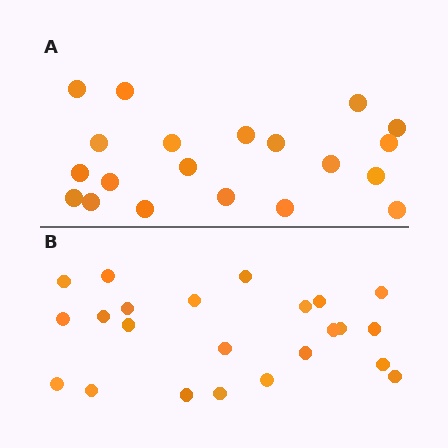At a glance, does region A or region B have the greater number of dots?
Region B (the bottom region) has more dots.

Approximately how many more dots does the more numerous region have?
Region B has just a few more — roughly 2 or 3 more dots than region A.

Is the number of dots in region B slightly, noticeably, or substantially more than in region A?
Region B has only slightly more — the two regions are fairly close. The ratio is roughly 1.1 to 1.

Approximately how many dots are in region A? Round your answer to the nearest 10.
About 20 dots.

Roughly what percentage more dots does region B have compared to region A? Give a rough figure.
About 15% more.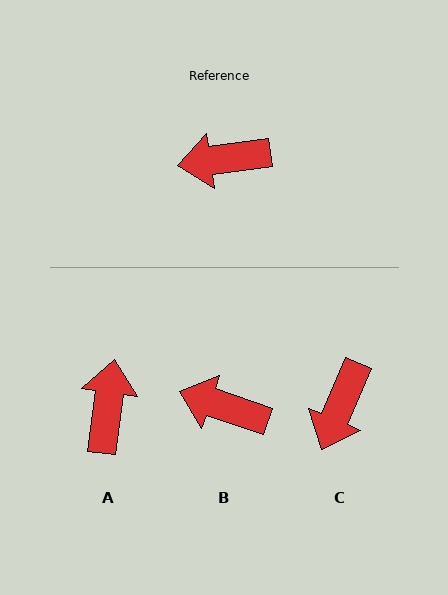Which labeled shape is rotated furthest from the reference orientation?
A, about 106 degrees away.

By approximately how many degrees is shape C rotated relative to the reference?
Approximately 59 degrees counter-clockwise.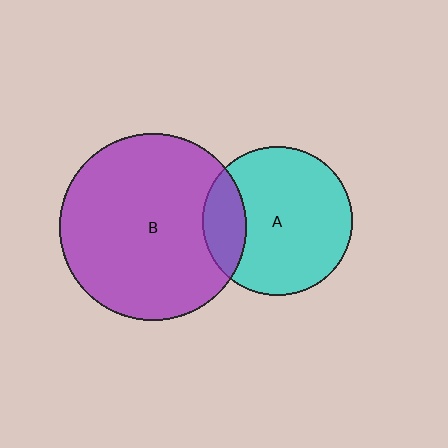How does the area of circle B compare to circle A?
Approximately 1.6 times.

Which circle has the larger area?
Circle B (purple).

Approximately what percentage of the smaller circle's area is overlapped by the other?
Approximately 20%.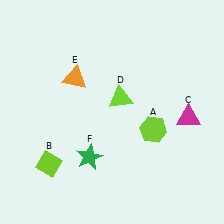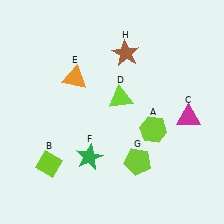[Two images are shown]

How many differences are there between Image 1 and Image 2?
There are 2 differences between the two images.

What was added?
A lime pentagon (G), a brown star (H) were added in Image 2.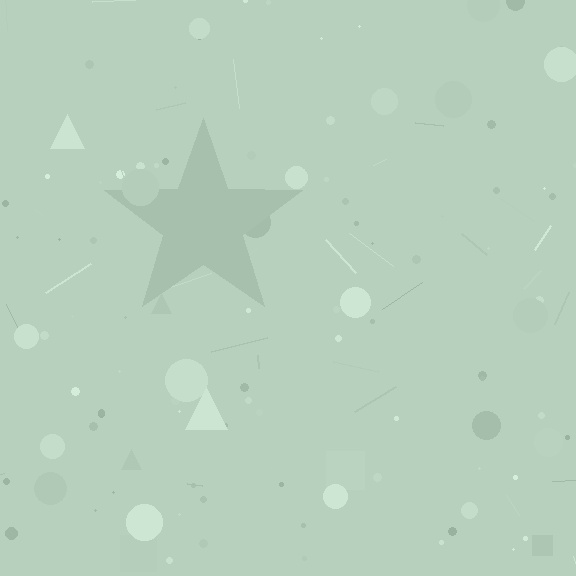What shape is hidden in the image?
A star is hidden in the image.